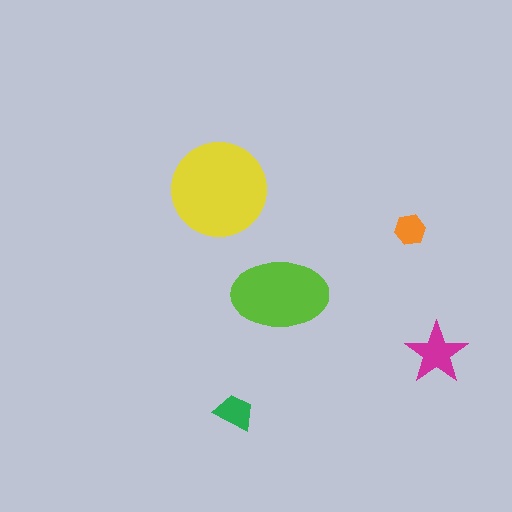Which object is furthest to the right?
The magenta star is rightmost.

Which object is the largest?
The yellow circle.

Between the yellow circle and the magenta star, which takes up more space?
The yellow circle.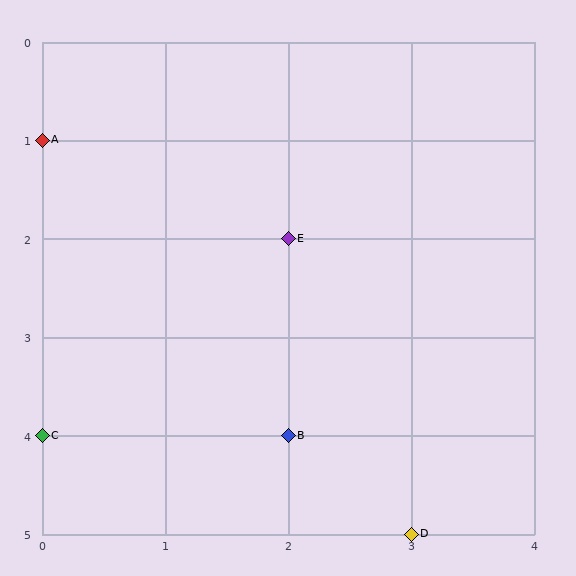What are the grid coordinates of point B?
Point B is at grid coordinates (2, 4).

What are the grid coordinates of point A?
Point A is at grid coordinates (0, 1).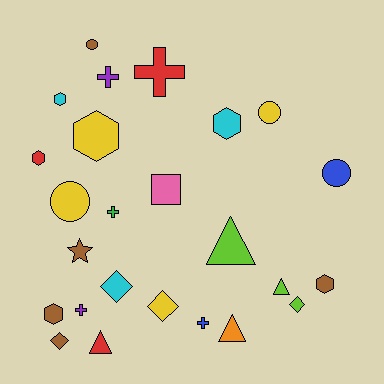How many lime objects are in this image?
There are 3 lime objects.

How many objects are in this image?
There are 25 objects.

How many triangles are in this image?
There are 4 triangles.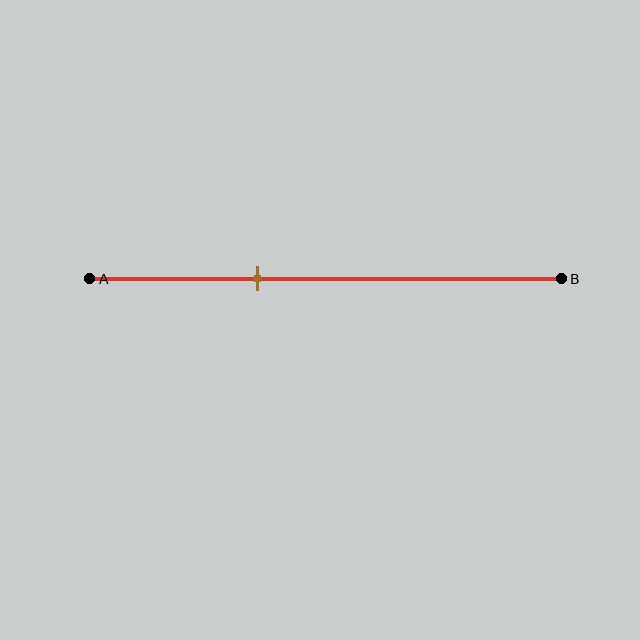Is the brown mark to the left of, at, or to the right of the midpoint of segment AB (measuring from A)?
The brown mark is to the left of the midpoint of segment AB.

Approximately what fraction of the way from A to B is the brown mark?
The brown mark is approximately 35% of the way from A to B.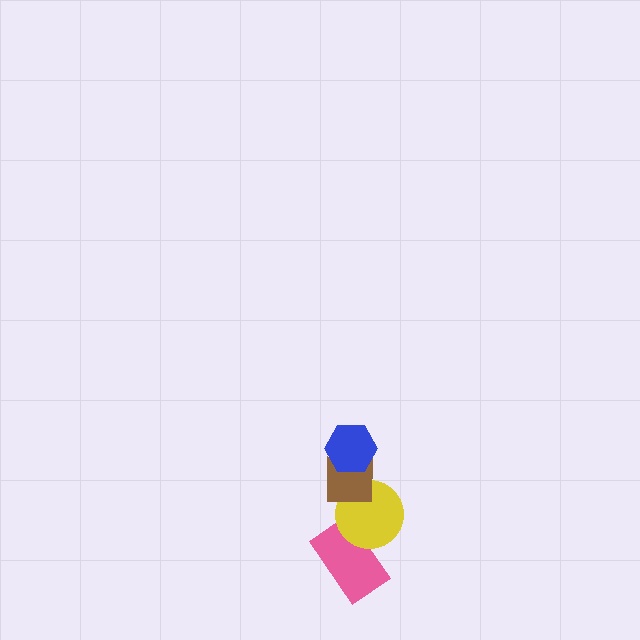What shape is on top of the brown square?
The blue hexagon is on top of the brown square.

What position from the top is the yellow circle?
The yellow circle is 3rd from the top.